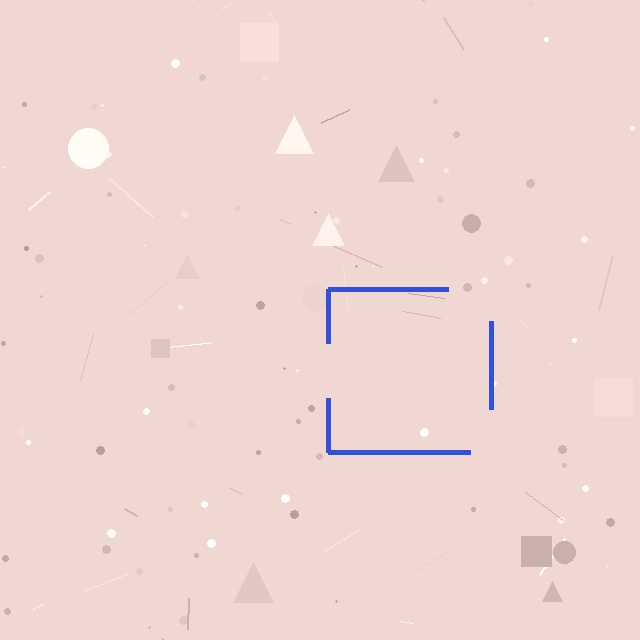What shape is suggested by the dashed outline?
The dashed outline suggests a square.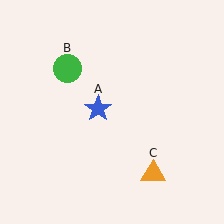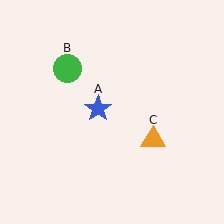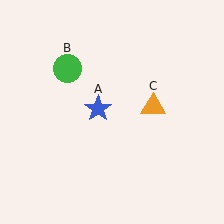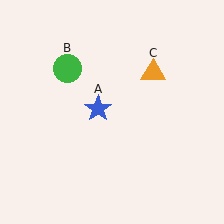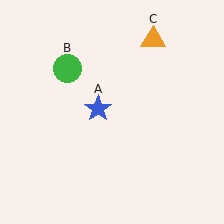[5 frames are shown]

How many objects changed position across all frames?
1 object changed position: orange triangle (object C).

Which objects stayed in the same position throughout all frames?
Blue star (object A) and green circle (object B) remained stationary.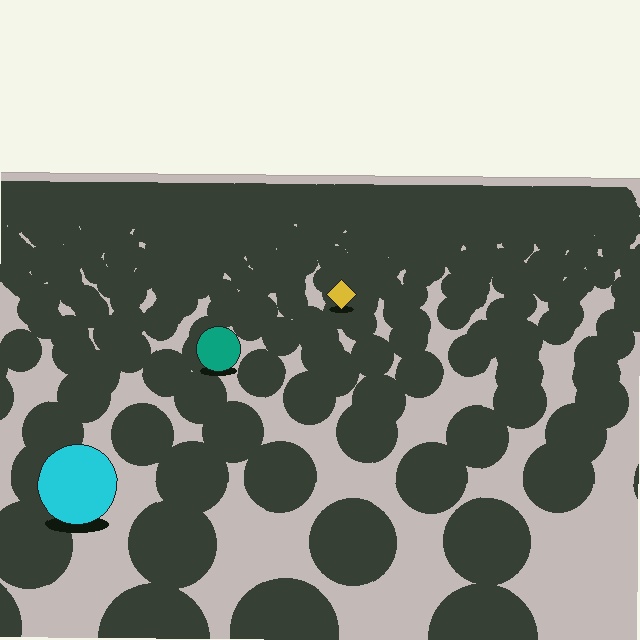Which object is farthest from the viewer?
The yellow diamond is farthest from the viewer. It appears smaller and the ground texture around it is denser.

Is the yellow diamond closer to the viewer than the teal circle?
No. The teal circle is closer — you can tell from the texture gradient: the ground texture is coarser near it.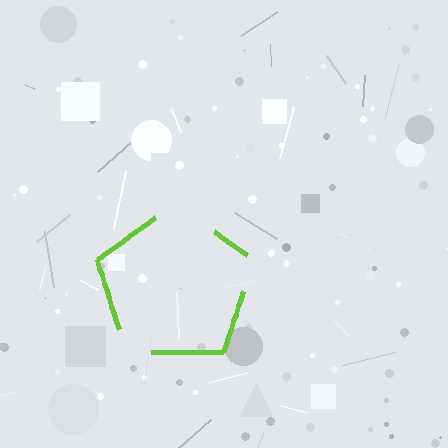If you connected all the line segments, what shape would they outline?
They would outline a pentagon.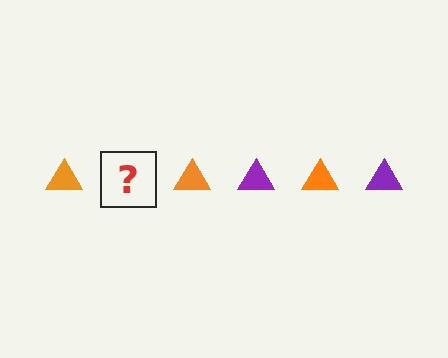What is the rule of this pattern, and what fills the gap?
The rule is that the pattern cycles through orange, purple triangles. The gap should be filled with a purple triangle.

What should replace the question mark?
The question mark should be replaced with a purple triangle.